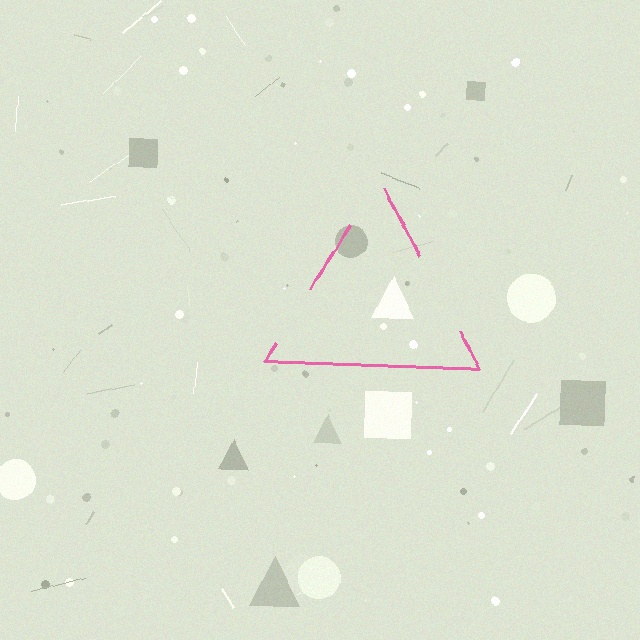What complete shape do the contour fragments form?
The contour fragments form a triangle.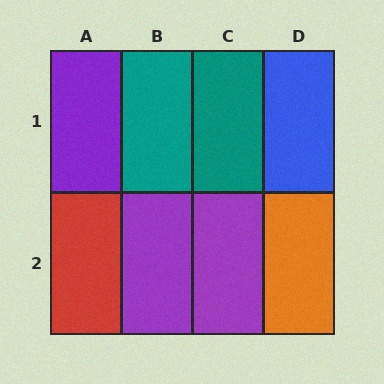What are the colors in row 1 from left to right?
Purple, teal, teal, blue.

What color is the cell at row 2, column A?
Red.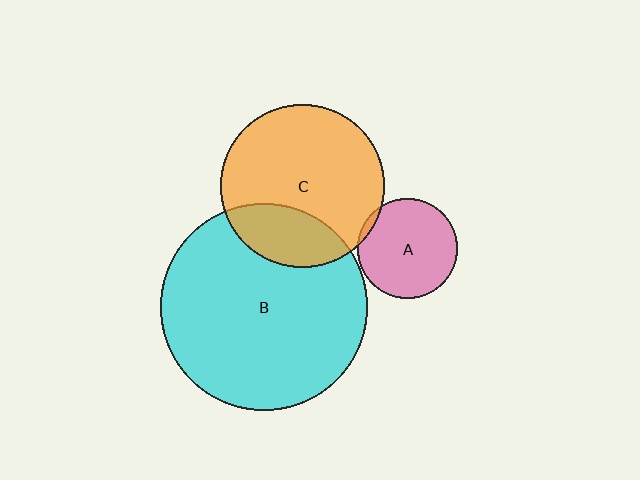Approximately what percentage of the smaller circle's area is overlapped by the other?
Approximately 5%.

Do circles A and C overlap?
Yes.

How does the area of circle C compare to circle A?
Approximately 2.6 times.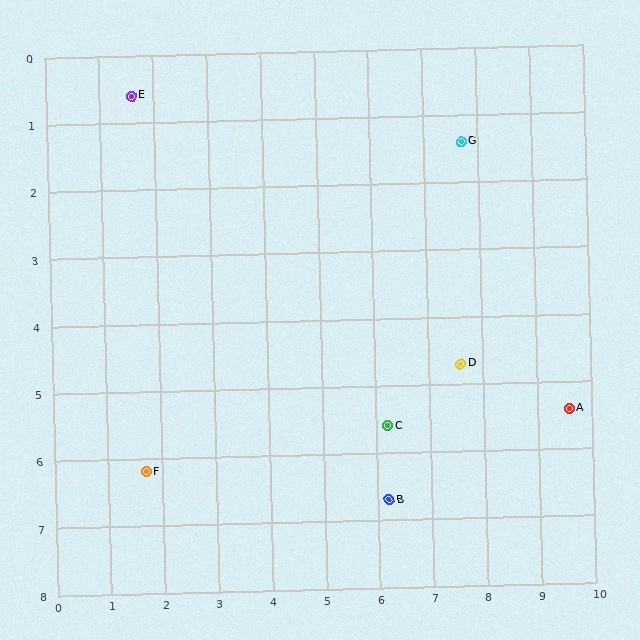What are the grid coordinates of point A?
Point A is at approximately (9.6, 5.4).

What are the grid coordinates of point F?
Point F is at approximately (1.7, 6.2).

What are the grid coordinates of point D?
Point D is at approximately (7.6, 4.7).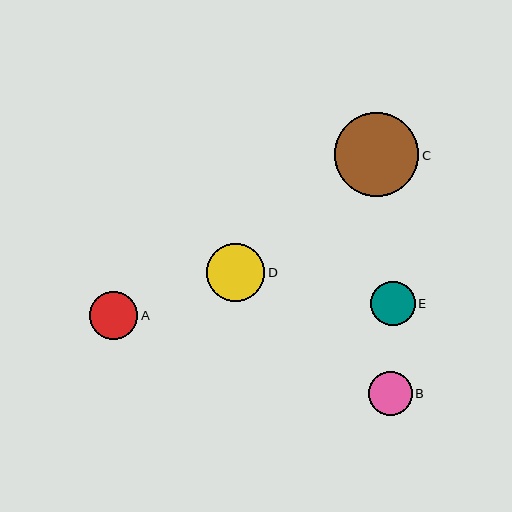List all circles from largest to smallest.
From largest to smallest: C, D, A, E, B.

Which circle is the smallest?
Circle B is the smallest with a size of approximately 43 pixels.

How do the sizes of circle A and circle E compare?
Circle A and circle E are approximately the same size.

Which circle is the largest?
Circle C is the largest with a size of approximately 85 pixels.